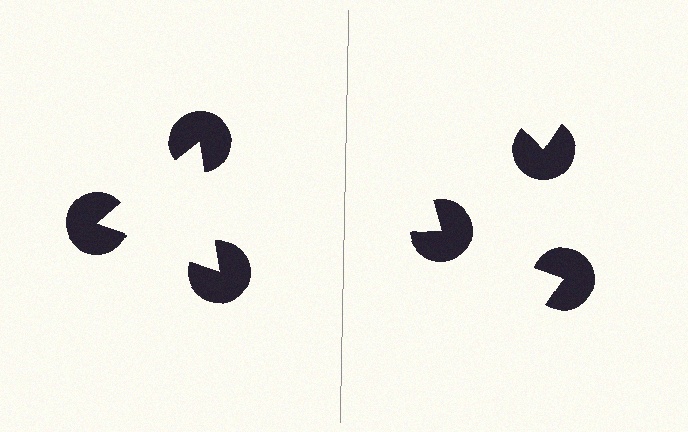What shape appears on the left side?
An illusory triangle.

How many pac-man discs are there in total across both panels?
6 — 3 on each side.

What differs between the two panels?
The pac-man discs are positioned identically on both sides; only the wedge orientations differ. On the left they align to a triangle; on the right they are misaligned.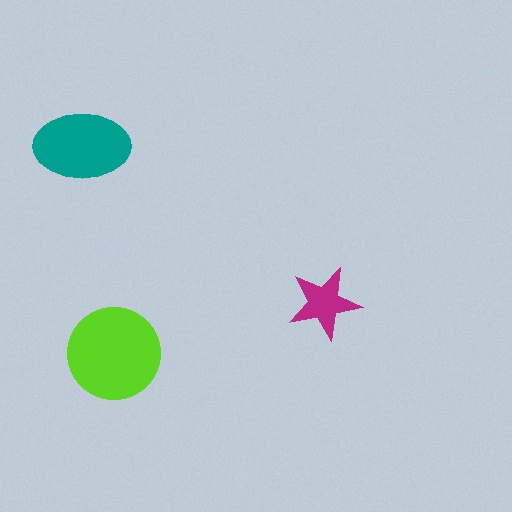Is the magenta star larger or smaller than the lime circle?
Smaller.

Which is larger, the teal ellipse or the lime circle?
The lime circle.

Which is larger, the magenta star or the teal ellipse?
The teal ellipse.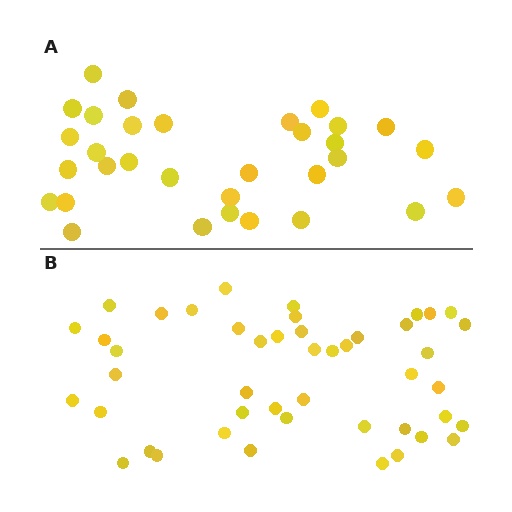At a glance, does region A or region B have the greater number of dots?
Region B (the bottom region) has more dots.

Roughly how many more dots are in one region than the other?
Region B has approximately 15 more dots than region A.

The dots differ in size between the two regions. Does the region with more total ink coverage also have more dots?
No. Region A has more total ink coverage because its dots are larger, but region B actually contains more individual dots. Total area can be misleading — the number of items is what matters here.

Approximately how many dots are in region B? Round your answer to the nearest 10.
About 50 dots. (The exact count is 46, which rounds to 50.)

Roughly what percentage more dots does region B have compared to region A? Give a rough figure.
About 45% more.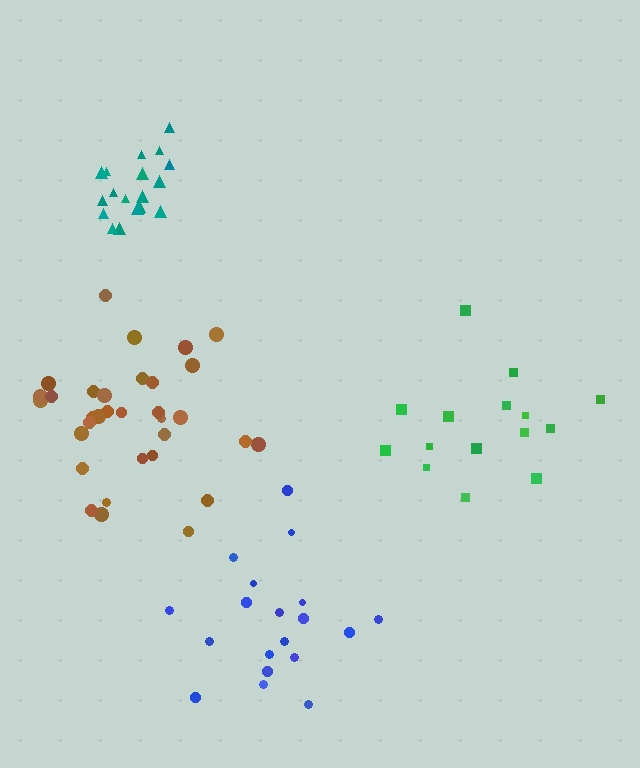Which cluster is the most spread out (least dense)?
Green.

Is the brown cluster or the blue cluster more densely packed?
Brown.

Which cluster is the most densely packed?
Teal.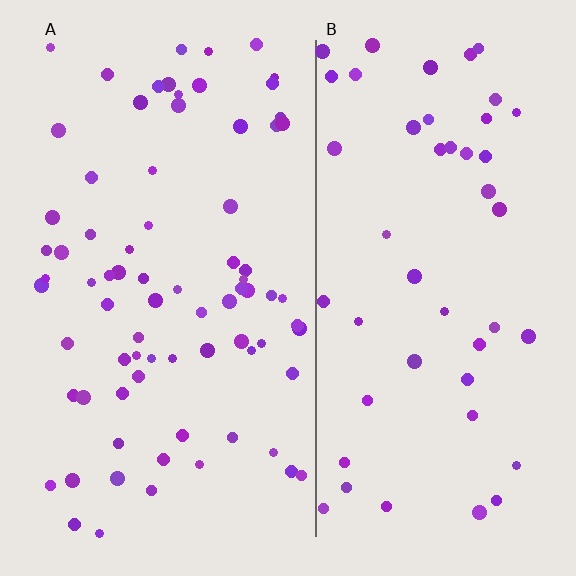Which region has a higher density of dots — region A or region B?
A (the left).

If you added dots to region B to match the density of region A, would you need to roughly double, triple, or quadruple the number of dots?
Approximately double.